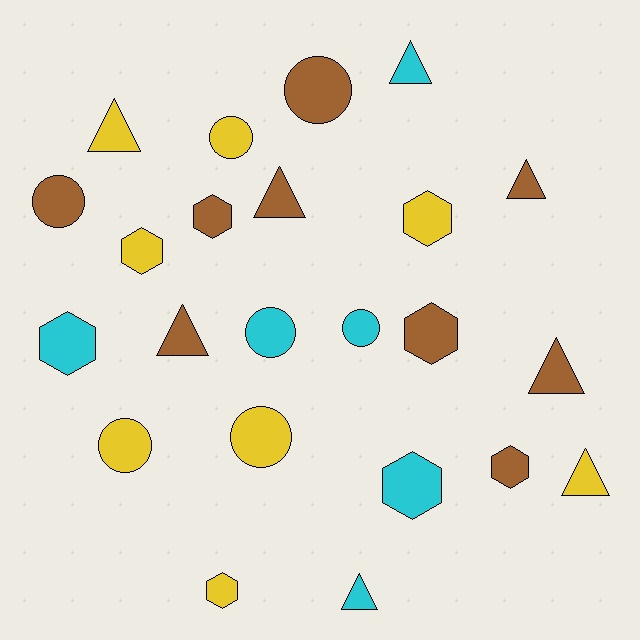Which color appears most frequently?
Brown, with 9 objects.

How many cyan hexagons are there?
There are 2 cyan hexagons.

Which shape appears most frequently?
Triangle, with 8 objects.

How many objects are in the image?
There are 23 objects.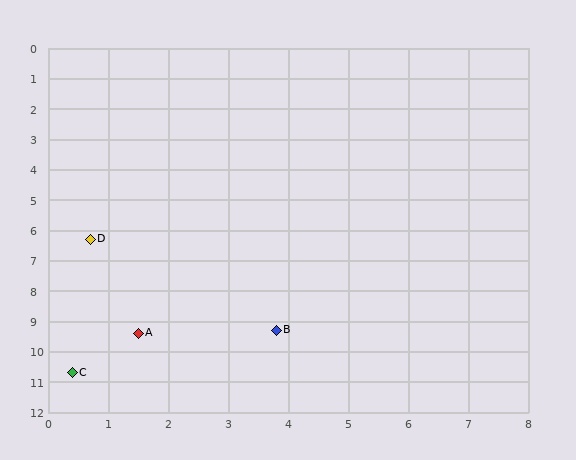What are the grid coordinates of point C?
Point C is at approximately (0.4, 10.7).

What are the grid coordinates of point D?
Point D is at approximately (0.7, 6.3).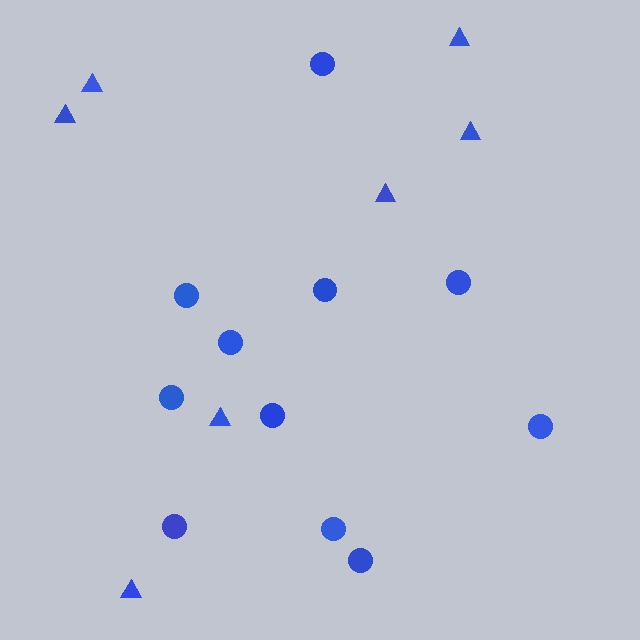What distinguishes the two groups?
There are 2 groups: one group of triangles (7) and one group of circles (11).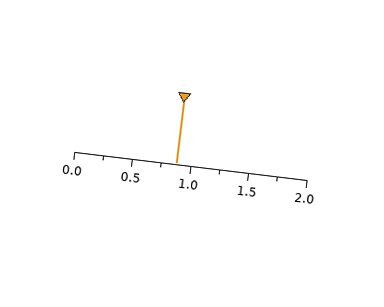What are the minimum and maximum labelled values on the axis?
The axis runs from 0.0 to 2.0.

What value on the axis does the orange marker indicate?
The marker indicates approximately 0.88.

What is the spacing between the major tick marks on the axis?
The major ticks are spaced 0.5 apart.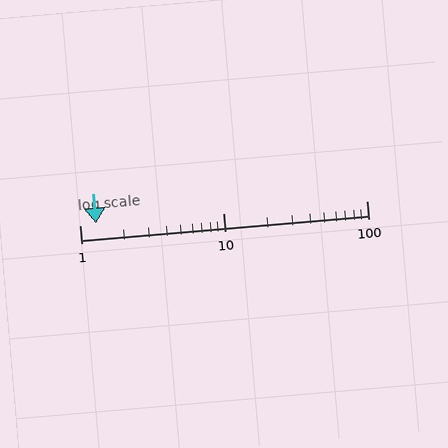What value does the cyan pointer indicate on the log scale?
The pointer indicates approximately 1.3.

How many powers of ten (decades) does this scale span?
The scale spans 2 decades, from 1 to 100.